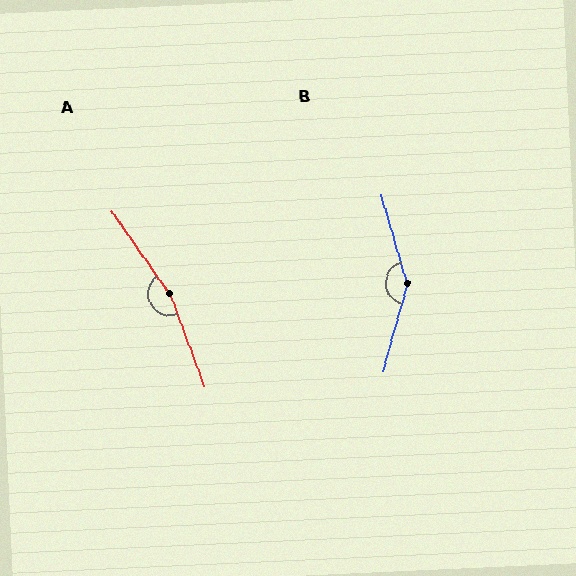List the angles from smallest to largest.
B (148°), A (166°).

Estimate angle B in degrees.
Approximately 148 degrees.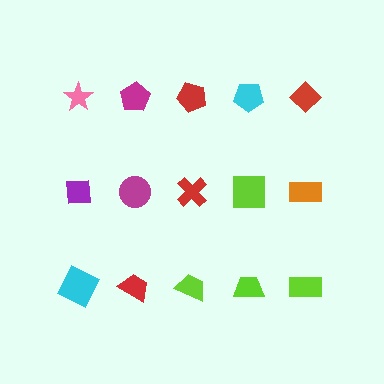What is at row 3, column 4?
A lime trapezoid.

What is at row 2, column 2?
A magenta circle.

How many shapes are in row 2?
5 shapes.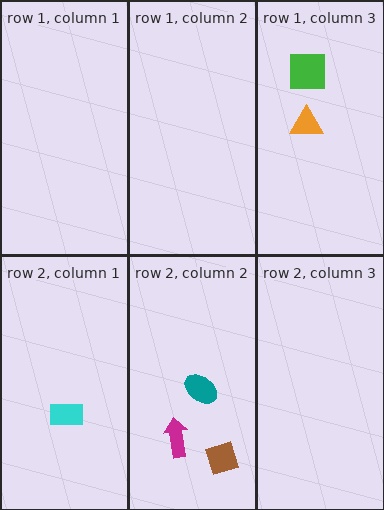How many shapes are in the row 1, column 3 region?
2.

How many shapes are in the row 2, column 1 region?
1.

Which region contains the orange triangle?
The row 1, column 3 region.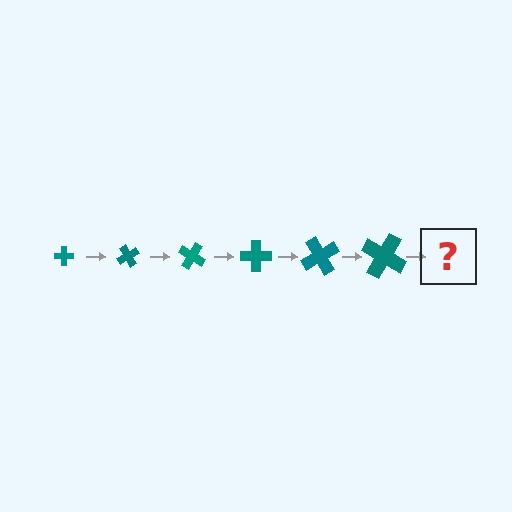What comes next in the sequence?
The next element should be a cross, larger than the previous one and rotated 360 degrees from the start.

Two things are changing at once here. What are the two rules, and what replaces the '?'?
The two rules are that the cross grows larger each step and it rotates 60 degrees each step. The '?' should be a cross, larger than the previous one and rotated 360 degrees from the start.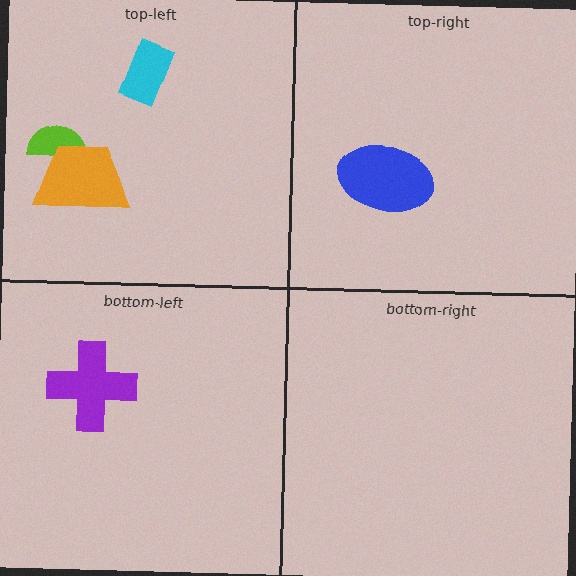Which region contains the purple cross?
The bottom-left region.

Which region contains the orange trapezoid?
The top-left region.